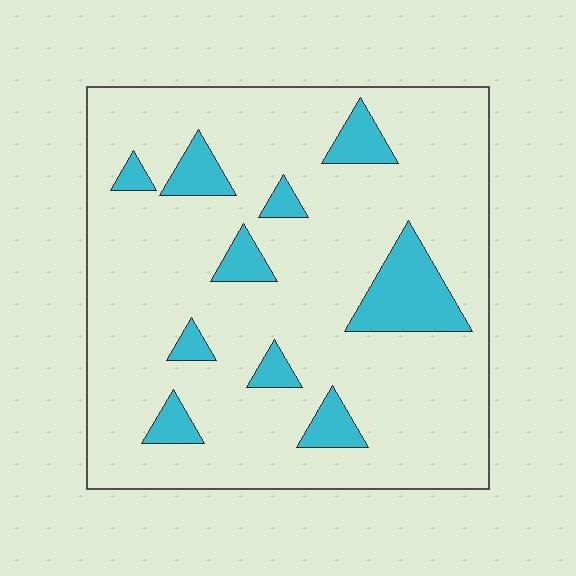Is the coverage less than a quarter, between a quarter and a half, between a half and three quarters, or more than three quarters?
Less than a quarter.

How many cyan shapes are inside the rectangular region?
10.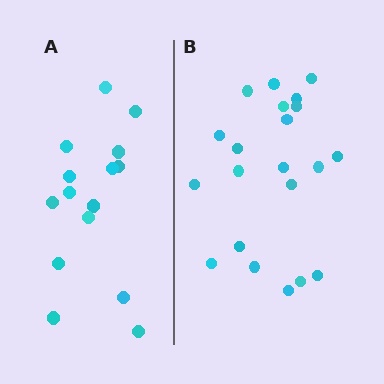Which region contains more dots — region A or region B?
Region B (the right region) has more dots.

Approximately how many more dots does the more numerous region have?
Region B has about 6 more dots than region A.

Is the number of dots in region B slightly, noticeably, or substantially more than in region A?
Region B has noticeably more, but not dramatically so. The ratio is roughly 1.4 to 1.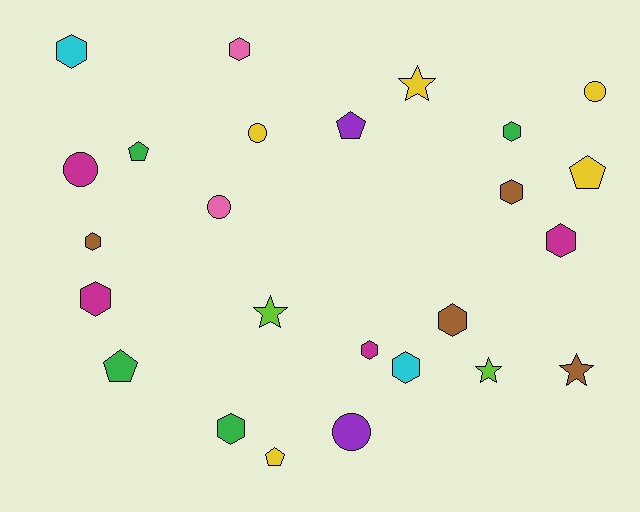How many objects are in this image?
There are 25 objects.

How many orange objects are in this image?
There are no orange objects.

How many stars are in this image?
There are 4 stars.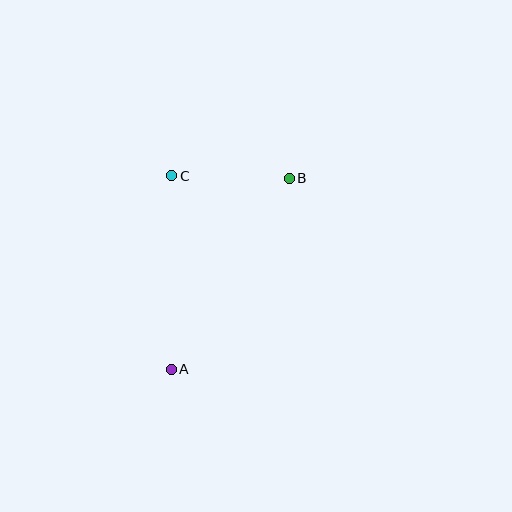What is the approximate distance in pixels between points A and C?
The distance between A and C is approximately 194 pixels.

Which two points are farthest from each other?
Points A and B are farthest from each other.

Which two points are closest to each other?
Points B and C are closest to each other.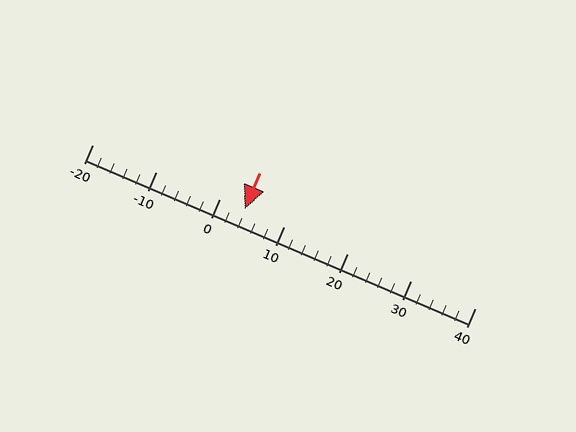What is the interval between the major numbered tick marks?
The major tick marks are spaced 10 units apart.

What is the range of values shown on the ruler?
The ruler shows values from -20 to 40.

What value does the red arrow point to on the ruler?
The red arrow points to approximately 4.